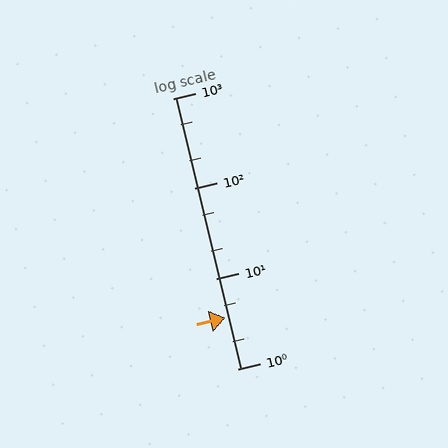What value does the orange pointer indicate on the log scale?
The pointer indicates approximately 3.7.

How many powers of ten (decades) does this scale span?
The scale spans 3 decades, from 1 to 1000.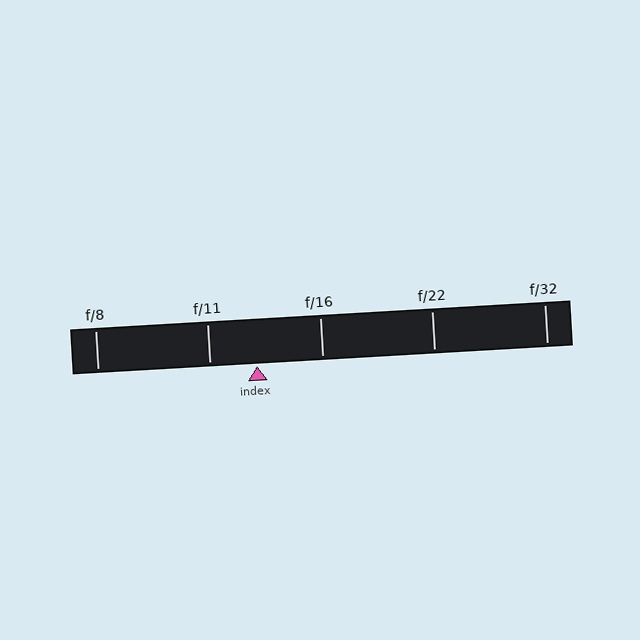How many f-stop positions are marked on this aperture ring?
There are 5 f-stop positions marked.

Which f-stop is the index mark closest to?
The index mark is closest to f/11.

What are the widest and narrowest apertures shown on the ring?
The widest aperture shown is f/8 and the narrowest is f/32.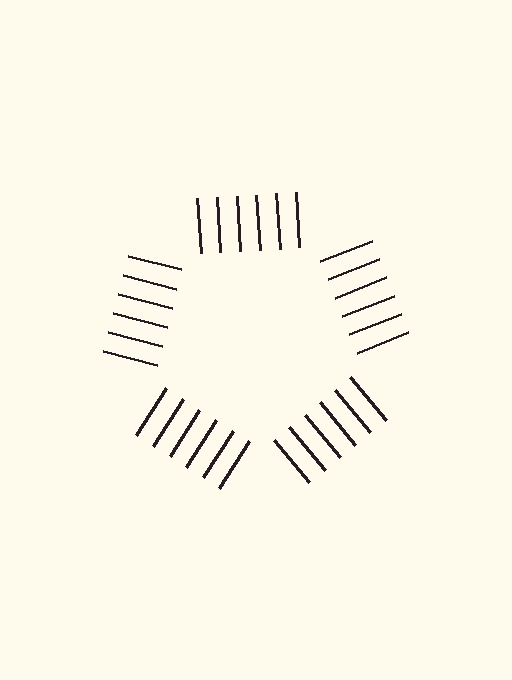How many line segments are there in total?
30 — 6 along each of the 5 edges.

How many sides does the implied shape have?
5 sides — the line-ends trace a pentagon.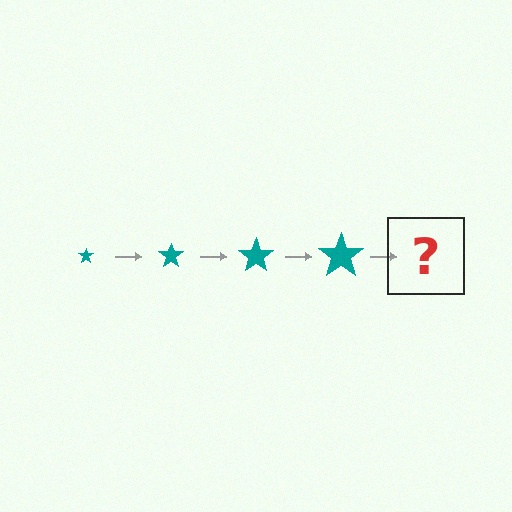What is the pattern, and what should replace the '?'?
The pattern is that the star gets progressively larger each step. The '?' should be a teal star, larger than the previous one.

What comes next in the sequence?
The next element should be a teal star, larger than the previous one.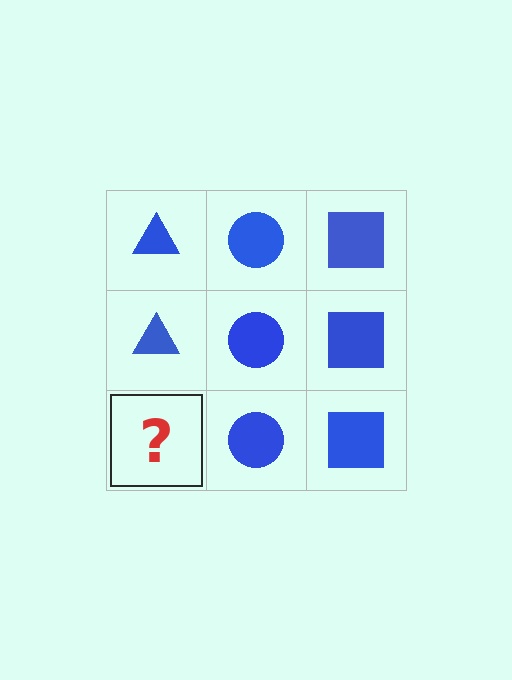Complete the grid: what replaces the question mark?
The question mark should be replaced with a blue triangle.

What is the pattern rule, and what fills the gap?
The rule is that each column has a consistent shape. The gap should be filled with a blue triangle.